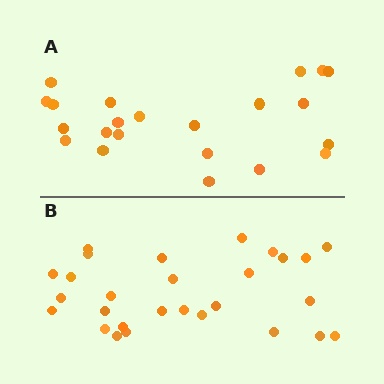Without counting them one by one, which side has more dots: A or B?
Region B (the bottom region) has more dots.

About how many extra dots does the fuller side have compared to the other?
Region B has about 6 more dots than region A.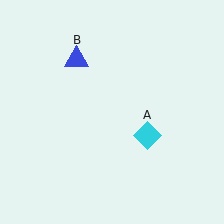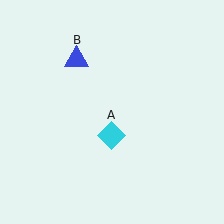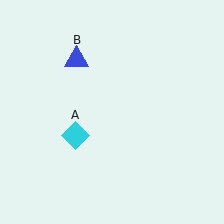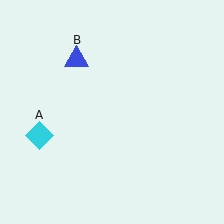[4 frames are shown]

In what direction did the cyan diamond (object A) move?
The cyan diamond (object A) moved left.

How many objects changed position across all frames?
1 object changed position: cyan diamond (object A).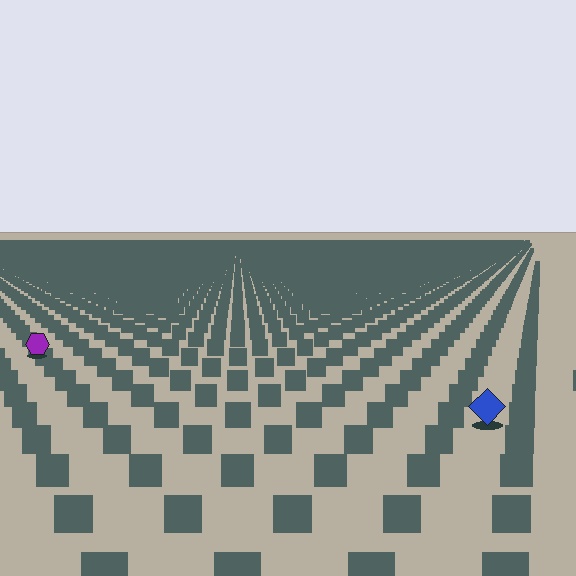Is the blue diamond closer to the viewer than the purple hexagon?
Yes. The blue diamond is closer — you can tell from the texture gradient: the ground texture is coarser near it.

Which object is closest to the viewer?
The blue diamond is closest. The texture marks near it are larger and more spread out.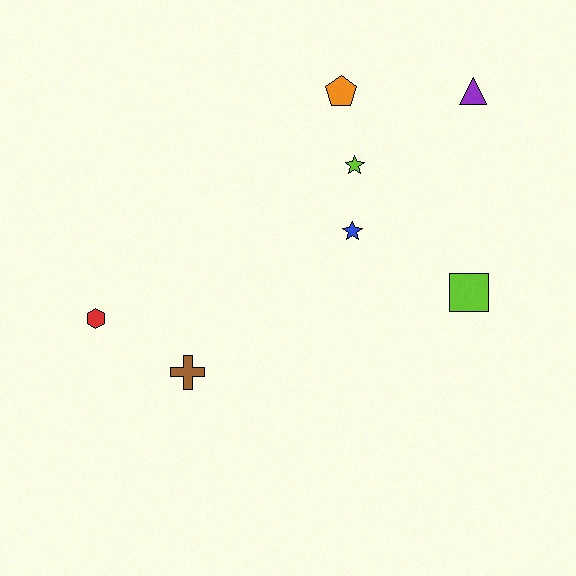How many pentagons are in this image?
There is 1 pentagon.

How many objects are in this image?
There are 7 objects.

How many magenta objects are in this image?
There are no magenta objects.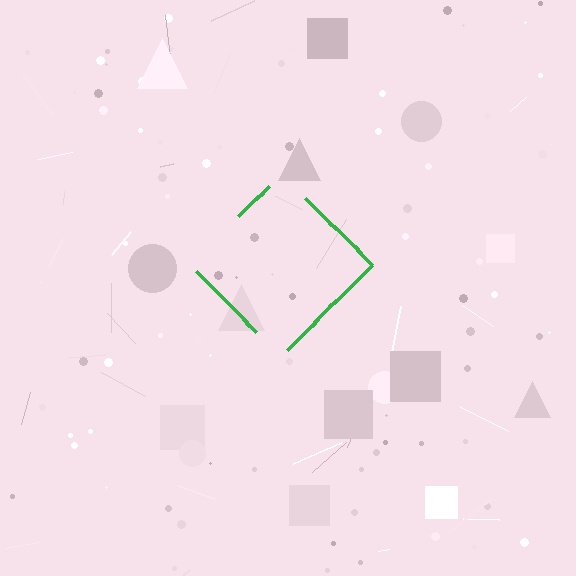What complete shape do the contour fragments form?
The contour fragments form a diamond.